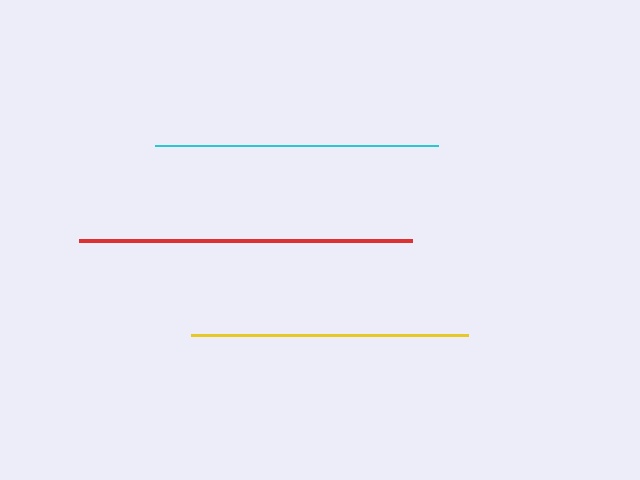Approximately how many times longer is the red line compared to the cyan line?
The red line is approximately 1.2 times the length of the cyan line.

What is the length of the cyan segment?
The cyan segment is approximately 282 pixels long.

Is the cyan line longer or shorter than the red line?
The red line is longer than the cyan line.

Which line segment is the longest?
The red line is the longest at approximately 333 pixels.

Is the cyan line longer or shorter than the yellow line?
The cyan line is longer than the yellow line.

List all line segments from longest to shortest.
From longest to shortest: red, cyan, yellow.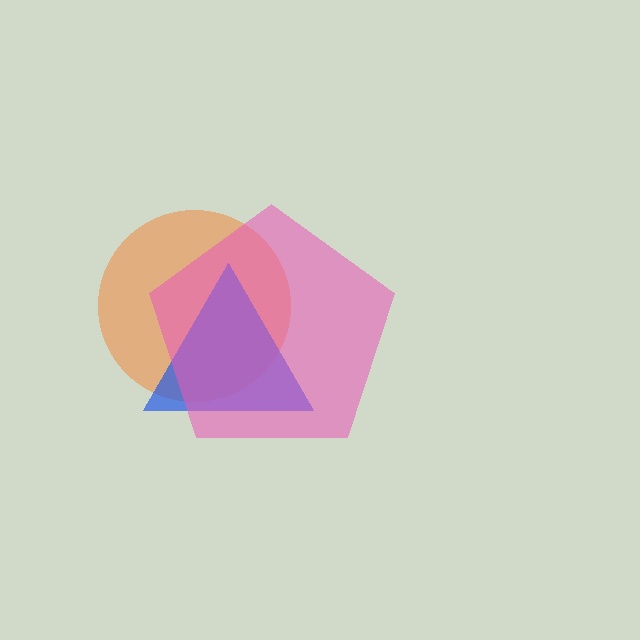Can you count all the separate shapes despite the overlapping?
Yes, there are 3 separate shapes.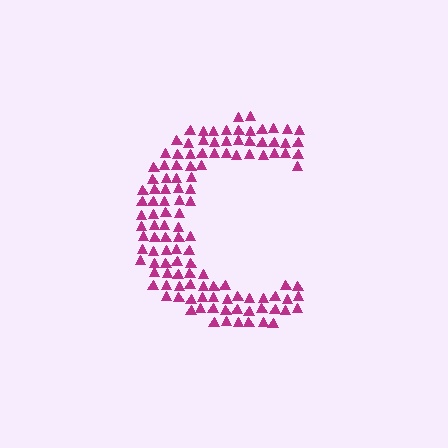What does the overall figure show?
The overall figure shows the letter C.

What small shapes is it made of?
It is made of small triangles.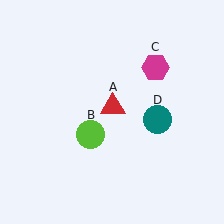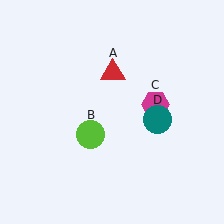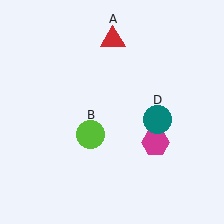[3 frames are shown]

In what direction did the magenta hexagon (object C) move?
The magenta hexagon (object C) moved down.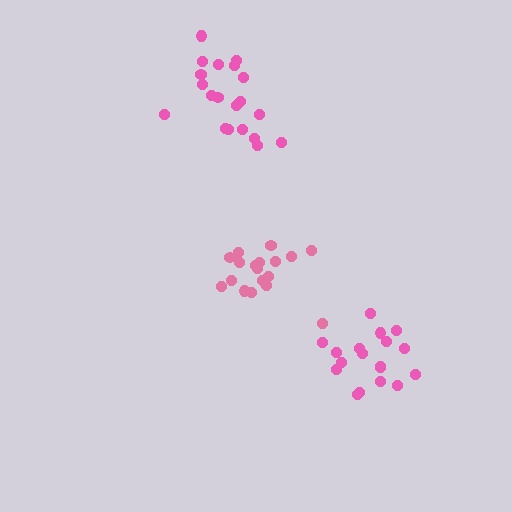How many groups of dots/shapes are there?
There are 3 groups.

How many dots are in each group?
Group 1: 18 dots, Group 2: 20 dots, Group 3: 18 dots (56 total).